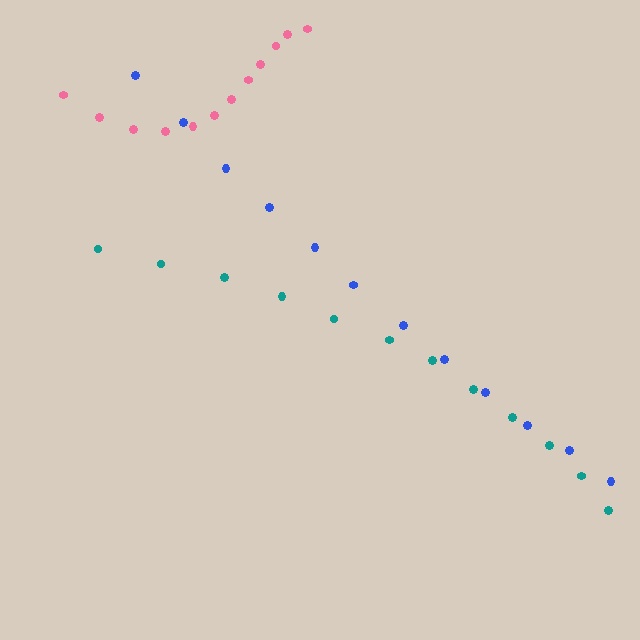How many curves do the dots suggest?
There are 3 distinct paths.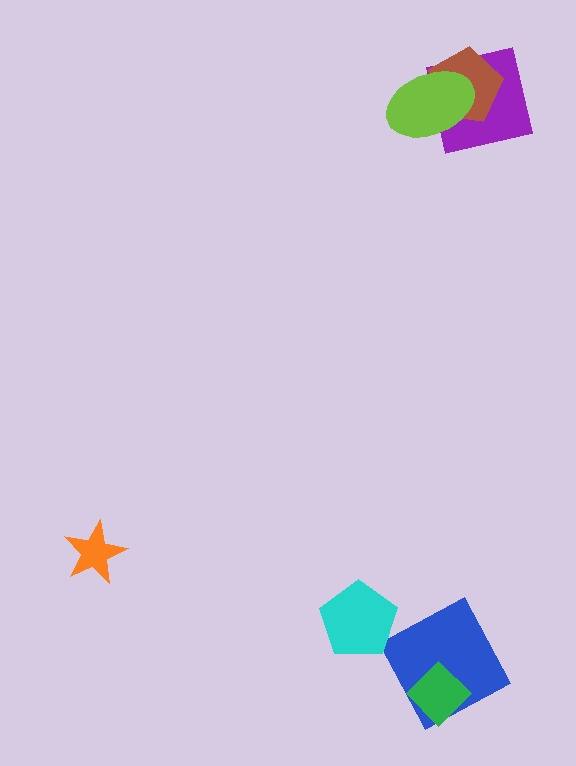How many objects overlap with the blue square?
1 object overlaps with the blue square.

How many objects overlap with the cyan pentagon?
0 objects overlap with the cyan pentagon.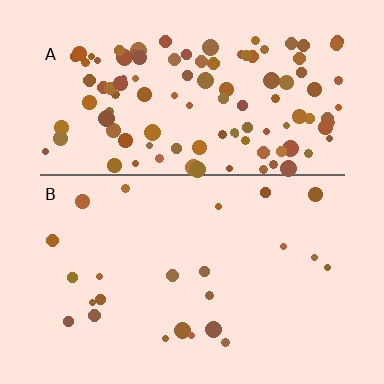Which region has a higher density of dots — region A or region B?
A (the top).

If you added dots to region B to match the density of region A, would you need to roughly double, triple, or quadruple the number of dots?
Approximately quadruple.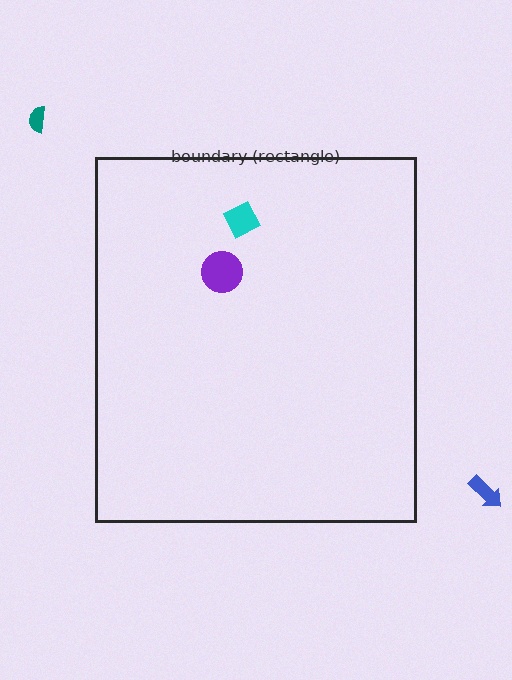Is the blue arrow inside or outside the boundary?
Outside.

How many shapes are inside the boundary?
2 inside, 2 outside.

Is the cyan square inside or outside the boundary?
Inside.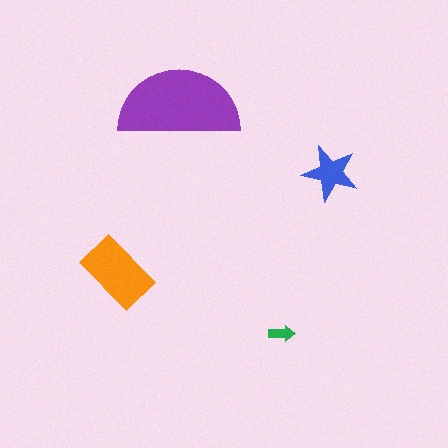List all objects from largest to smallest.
The purple semicircle, the orange rectangle, the blue star, the green arrow.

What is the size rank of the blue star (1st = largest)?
3rd.